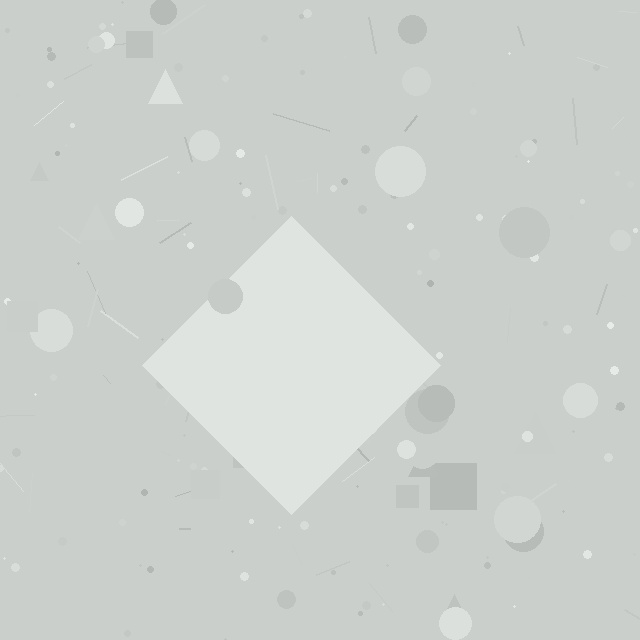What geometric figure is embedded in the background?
A diamond is embedded in the background.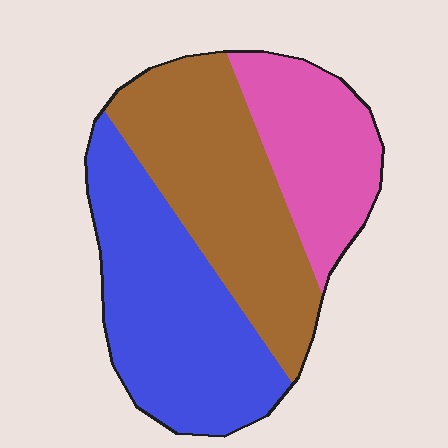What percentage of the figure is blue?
Blue covers around 40% of the figure.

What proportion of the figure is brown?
Brown covers around 35% of the figure.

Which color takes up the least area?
Pink, at roughly 25%.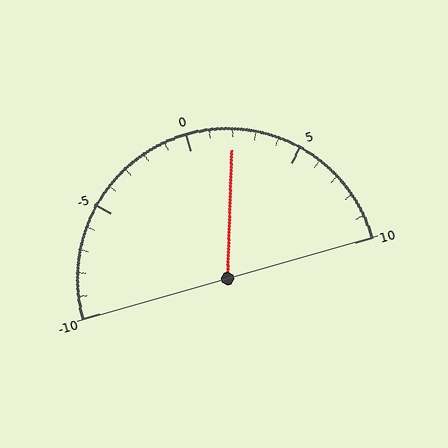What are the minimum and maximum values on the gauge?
The gauge ranges from -10 to 10.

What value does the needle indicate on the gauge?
The needle indicates approximately 2.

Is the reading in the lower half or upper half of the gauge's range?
The reading is in the upper half of the range (-10 to 10).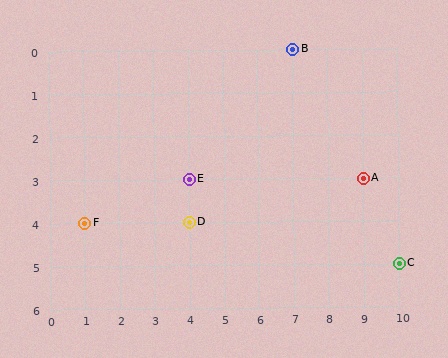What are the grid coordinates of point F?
Point F is at grid coordinates (1, 4).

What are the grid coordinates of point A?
Point A is at grid coordinates (9, 3).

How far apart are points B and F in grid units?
Points B and F are 6 columns and 4 rows apart (about 7.2 grid units diagonally).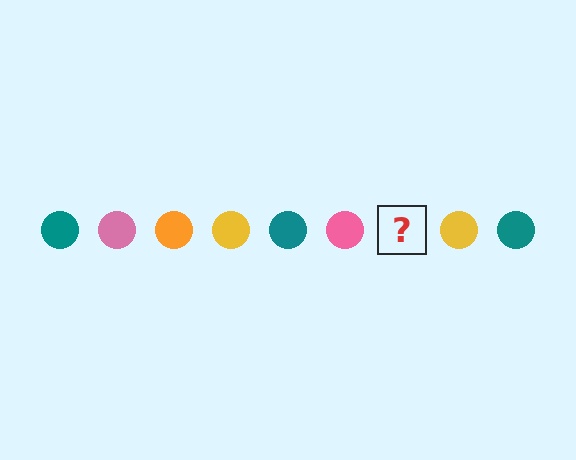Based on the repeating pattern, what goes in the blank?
The blank should be an orange circle.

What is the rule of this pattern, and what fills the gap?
The rule is that the pattern cycles through teal, pink, orange, yellow circles. The gap should be filled with an orange circle.